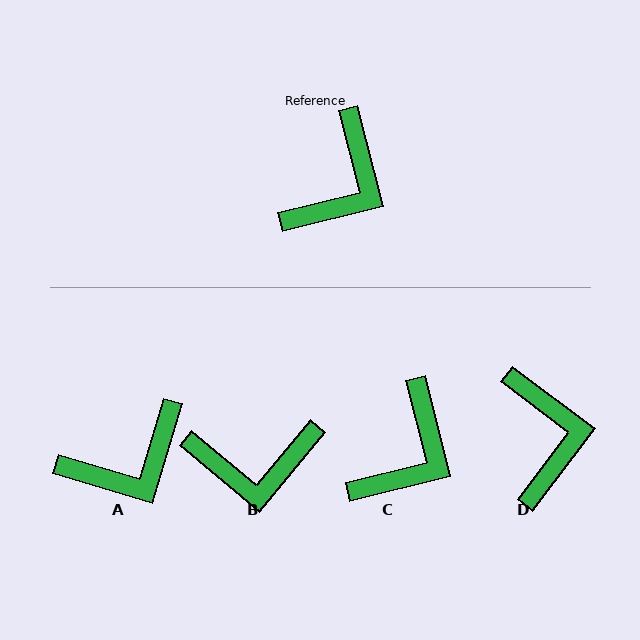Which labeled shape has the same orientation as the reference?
C.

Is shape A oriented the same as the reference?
No, it is off by about 31 degrees.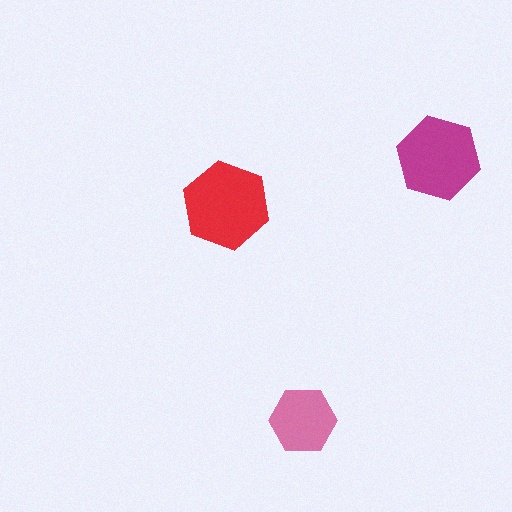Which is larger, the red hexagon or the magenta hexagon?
The red one.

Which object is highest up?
The magenta hexagon is topmost.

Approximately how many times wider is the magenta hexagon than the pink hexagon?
About 1.5 times wider.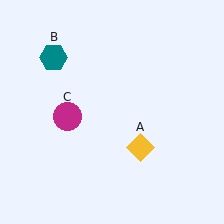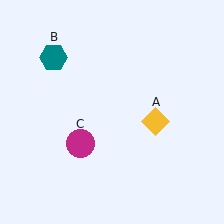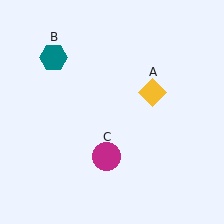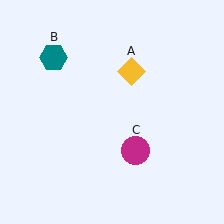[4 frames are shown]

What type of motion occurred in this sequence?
The yellow diamond (object A), magenta circle (object C) rotated counterclockwise around the center of the scene.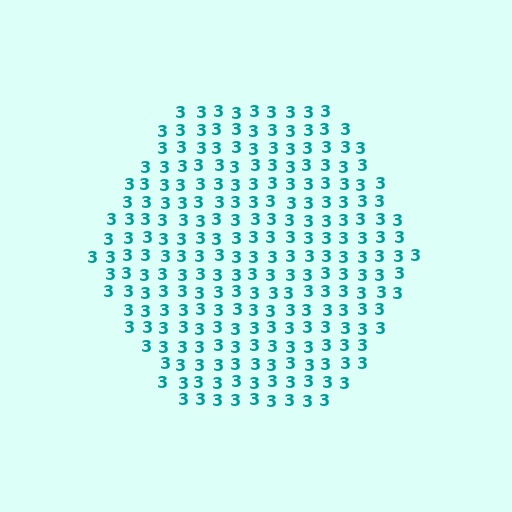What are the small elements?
The small elements are digit 3's.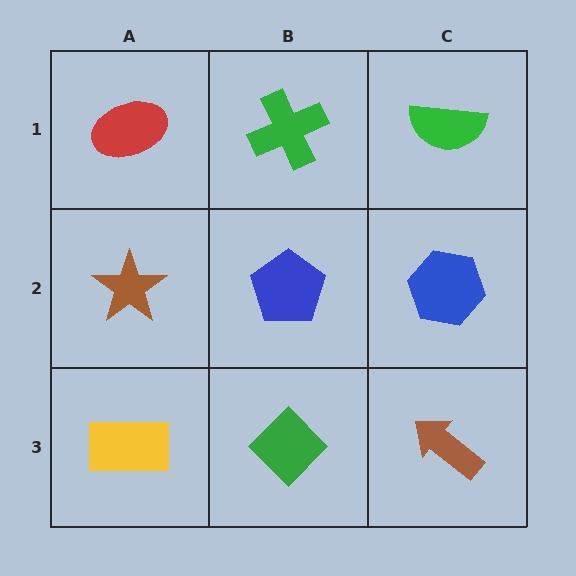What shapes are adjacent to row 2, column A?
A red ellipse (row 1, column A), a yellow rectangle (row 3, column A), a blue pentagon (row 2, column B).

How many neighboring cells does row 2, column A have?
3.